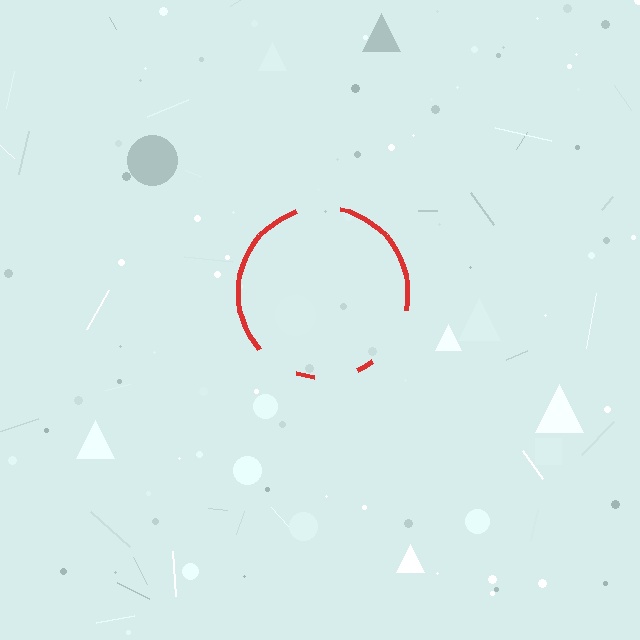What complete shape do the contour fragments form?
The contour fragments form a circle.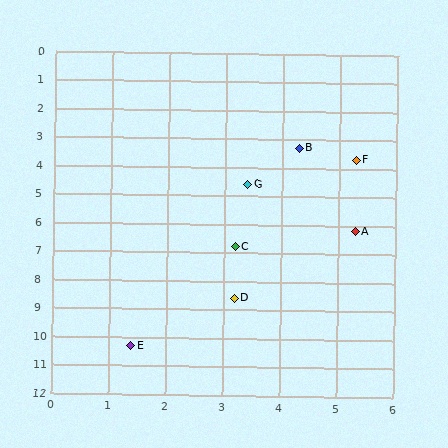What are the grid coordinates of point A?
Point A is at approximately (5.3, 6.2).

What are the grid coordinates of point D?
Point D is at approximately (3.2, 8.6).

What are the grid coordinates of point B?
Point B is at approximately (4.3, 3.3).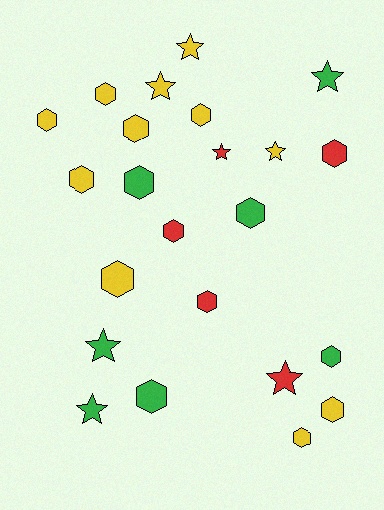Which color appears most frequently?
Yellow, with 11 objects.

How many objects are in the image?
There are 23 objects.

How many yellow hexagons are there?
There are 8 yellow hexagons.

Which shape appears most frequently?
Hexagon, with 15 objects.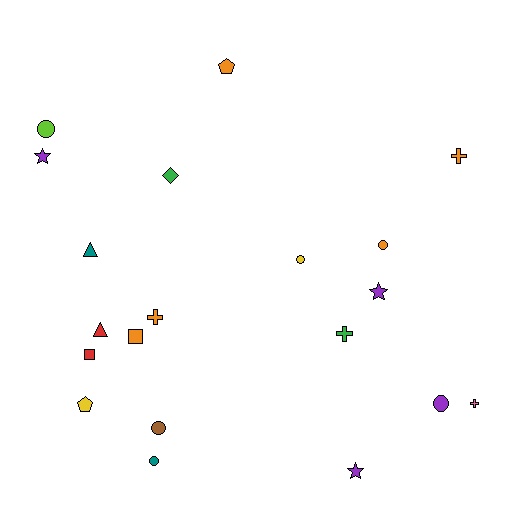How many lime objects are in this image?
There is 1 lime object.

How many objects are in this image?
There are 20 objects.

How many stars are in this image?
There are 3 stars.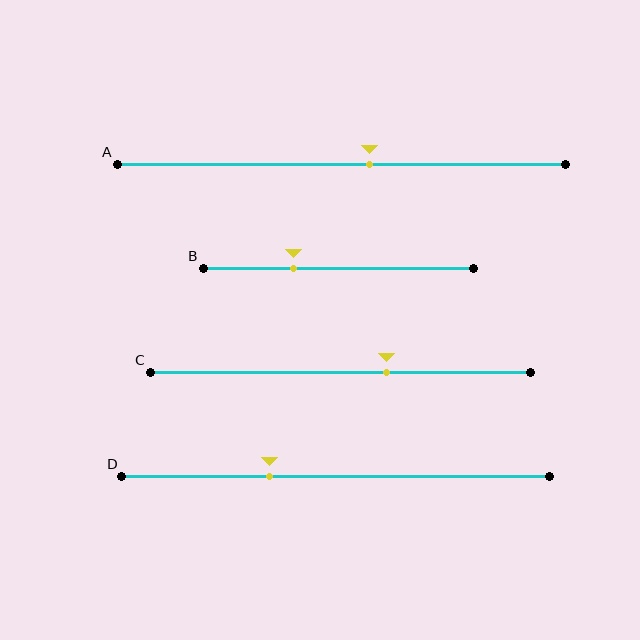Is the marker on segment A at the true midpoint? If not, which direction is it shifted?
No, the marker on segment A is shifted to the right by about 6% of the segment length.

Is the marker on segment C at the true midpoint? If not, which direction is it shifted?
No, the marker on segment C is shifted to the right by about 12% of the segment length.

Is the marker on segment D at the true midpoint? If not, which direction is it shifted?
No, the marker on segment D is shifted to the left by about 15% of the segment length.